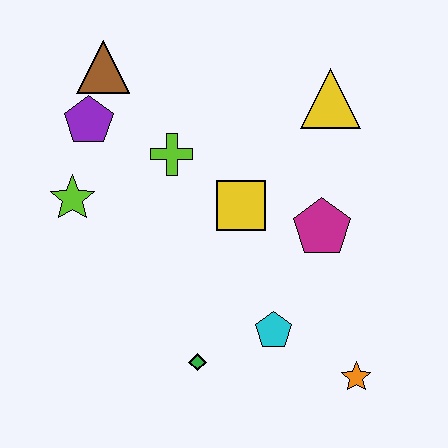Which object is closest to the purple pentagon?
The brown triangle is closest to the purple pentagon.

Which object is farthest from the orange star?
The brown triangle is farthest from the orange star.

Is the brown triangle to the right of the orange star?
No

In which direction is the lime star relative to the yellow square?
The lime star is to the left of the yellow square.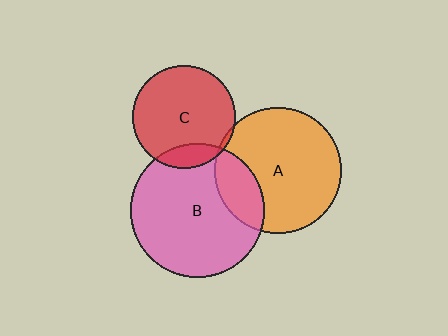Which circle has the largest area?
Circle B (pink).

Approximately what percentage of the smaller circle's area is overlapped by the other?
Approximately 5%.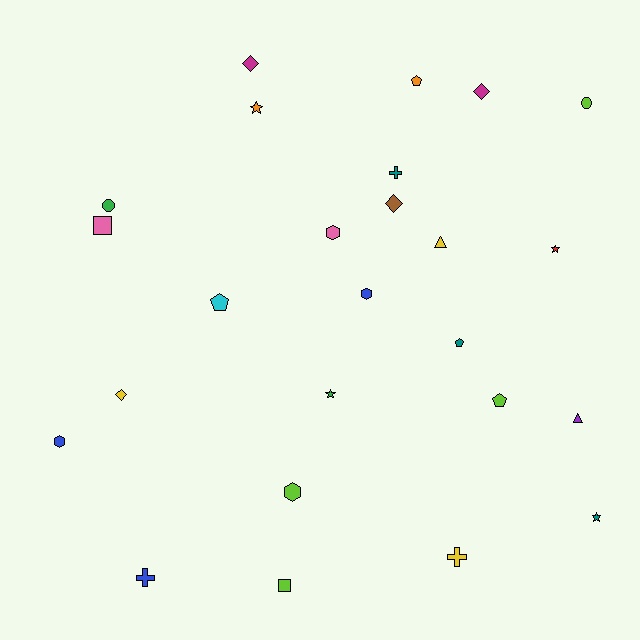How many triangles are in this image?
There are 2 triangles.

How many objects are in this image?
There are 25 objects.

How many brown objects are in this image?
There is 1 brown object.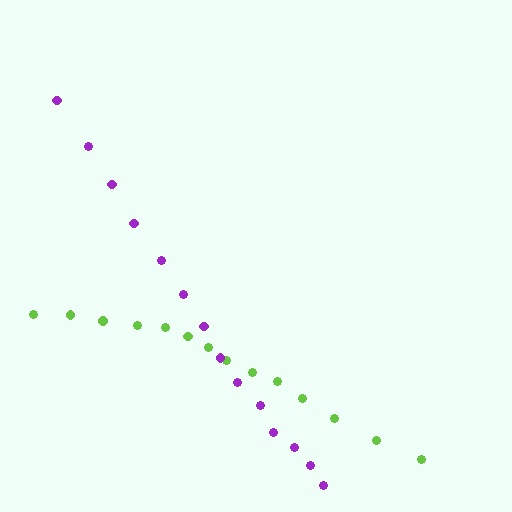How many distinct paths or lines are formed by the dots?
There are 2 distinct paths.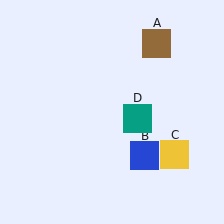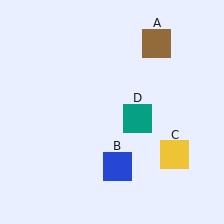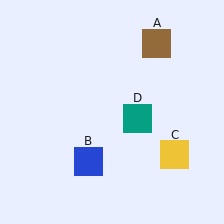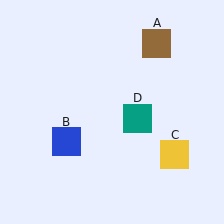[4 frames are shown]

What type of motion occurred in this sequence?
The blue square (object B) rotated clockwise around the center of the scene.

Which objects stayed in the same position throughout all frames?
Brown square (object A) and yellow square (object C) and teal square (object D) remained stationary.